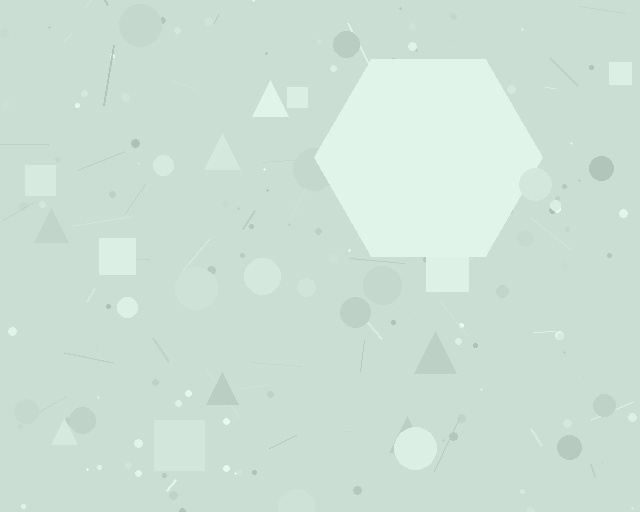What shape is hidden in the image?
A hexagon is hidden in the image.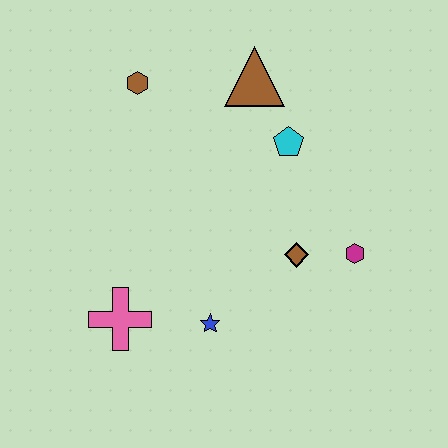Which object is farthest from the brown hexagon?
The magenta hexagon is farthest from the brown hexagon.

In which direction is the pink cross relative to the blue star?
The pink cross is to the left of the blue star.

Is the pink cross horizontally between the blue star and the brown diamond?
No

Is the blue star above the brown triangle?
No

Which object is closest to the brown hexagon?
The brown triangle is closest to the brown hexagon.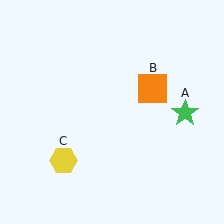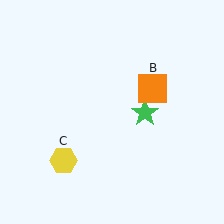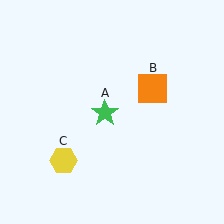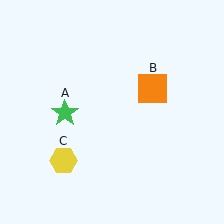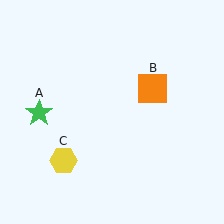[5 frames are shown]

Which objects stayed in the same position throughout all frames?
Orange square (object B) and yellow hexagon (object C) remained stationary.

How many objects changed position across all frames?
1 object changed position: green star (object A).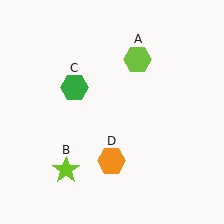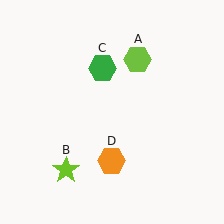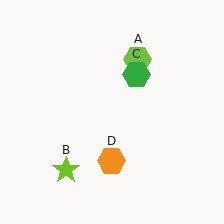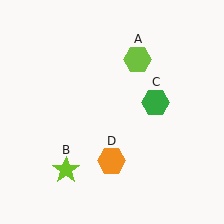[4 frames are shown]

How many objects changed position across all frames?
1 object changed position: green hexagon (object C).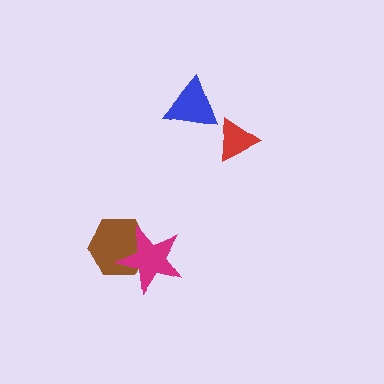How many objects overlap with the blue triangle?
0 objects overlap with the blue triangle.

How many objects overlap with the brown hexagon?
1 object overlaps with the brown hexagon.